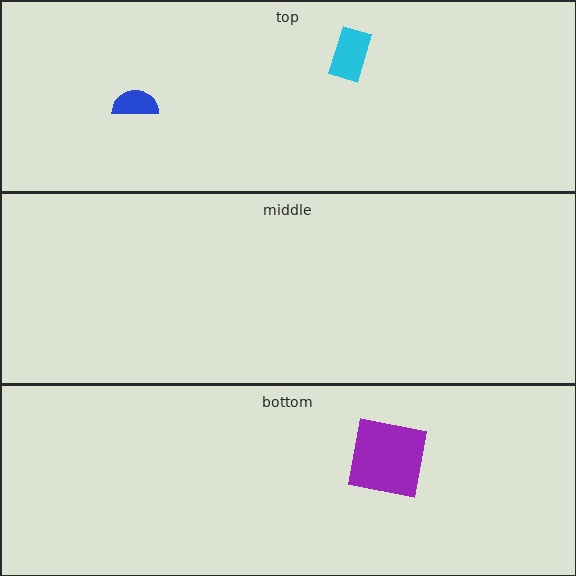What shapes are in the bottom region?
The purple square.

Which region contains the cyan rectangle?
The top region.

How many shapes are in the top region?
2.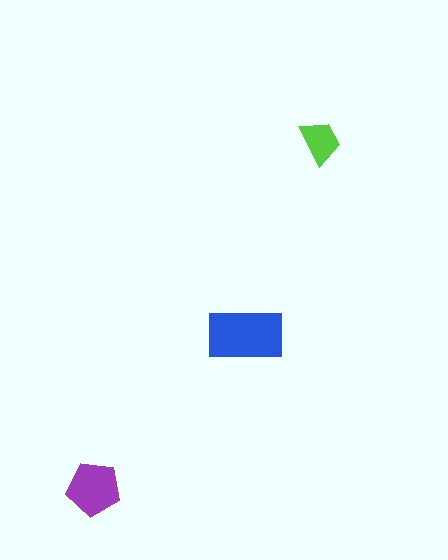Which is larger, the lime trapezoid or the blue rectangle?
The blue rectangle.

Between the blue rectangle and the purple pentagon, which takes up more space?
The blue rectangle.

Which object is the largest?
The blue rectangle.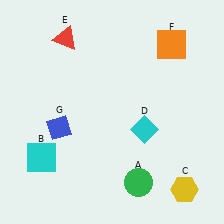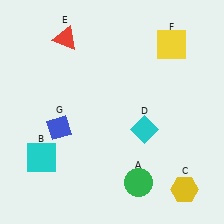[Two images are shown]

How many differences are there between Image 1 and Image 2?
There is 1 difference between the two images.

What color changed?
The square (F) changed from orange in Image 1 to yellow in Image 2.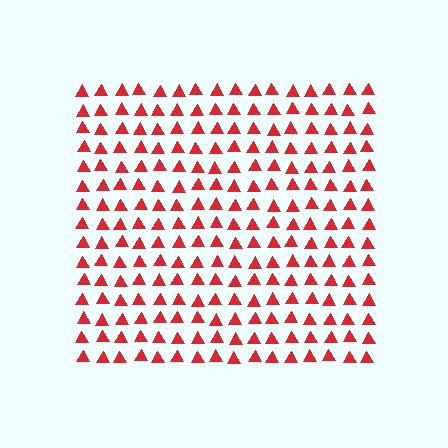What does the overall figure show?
The overall figure shows a square.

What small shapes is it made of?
It is made of small triangles.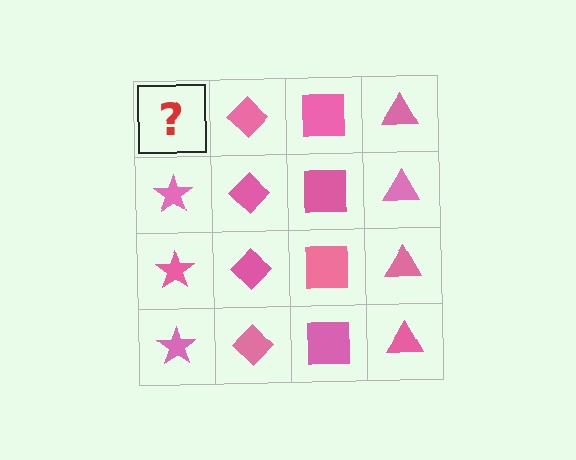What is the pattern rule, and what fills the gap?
The rule is that each column has a consistent shape. The gap should be filled with a pink star.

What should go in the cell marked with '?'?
The missing cell should contain a pink star.